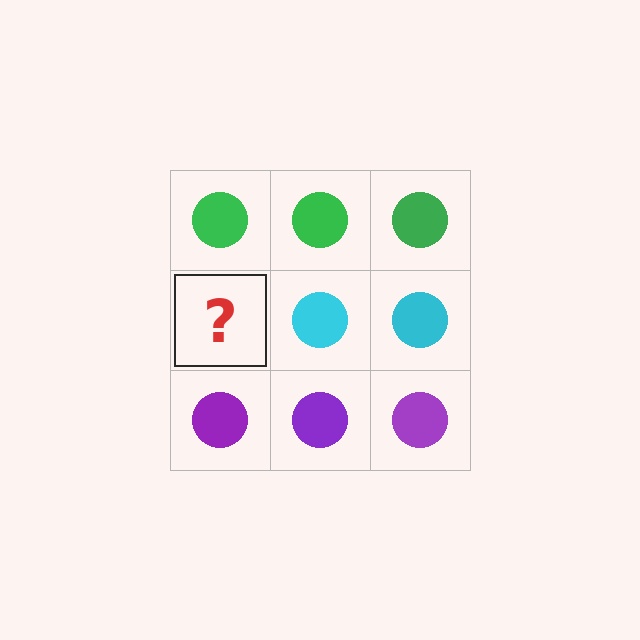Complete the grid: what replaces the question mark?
The question mark should be replaced with a cyan circle.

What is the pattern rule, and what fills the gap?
The rule is that each row has a consistent color. The gap should be filled with a cyan circle.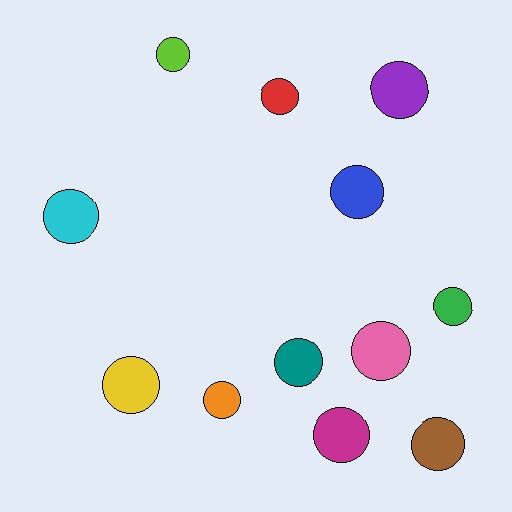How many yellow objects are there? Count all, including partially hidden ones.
There is 1 yellow object.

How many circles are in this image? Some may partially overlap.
There are 12 circles.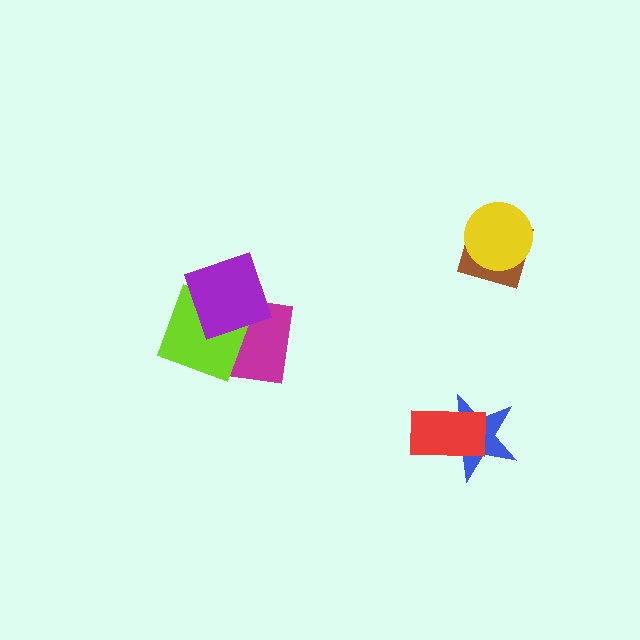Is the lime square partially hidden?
Yes, it is partially covered by another shape.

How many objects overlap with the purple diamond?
2 objects overlap with the purple diamond.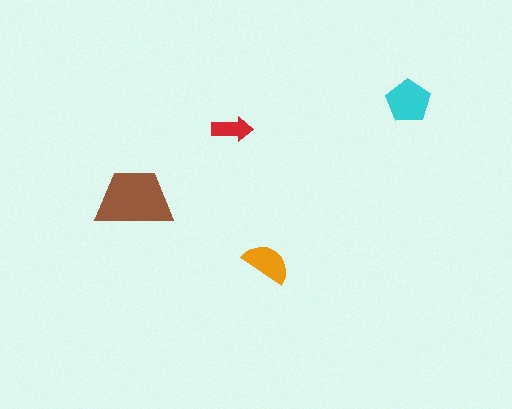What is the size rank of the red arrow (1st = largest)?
4th.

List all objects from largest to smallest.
The brown trapezoid, the cyan pentagon, the orange semicircle, the red arrow.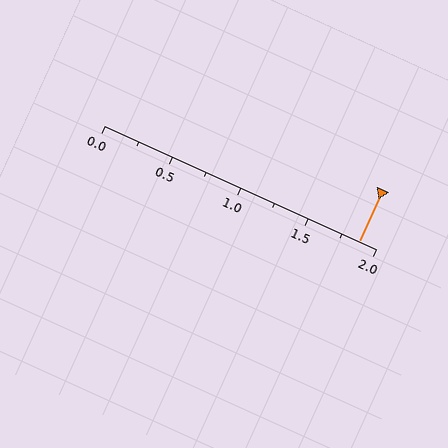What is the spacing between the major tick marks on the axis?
The major ticks are spaced 0.5 apart.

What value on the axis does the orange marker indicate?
The marker indicates approximately 1.88.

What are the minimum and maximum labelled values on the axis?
The axis runs from 0.0 to 2.0.